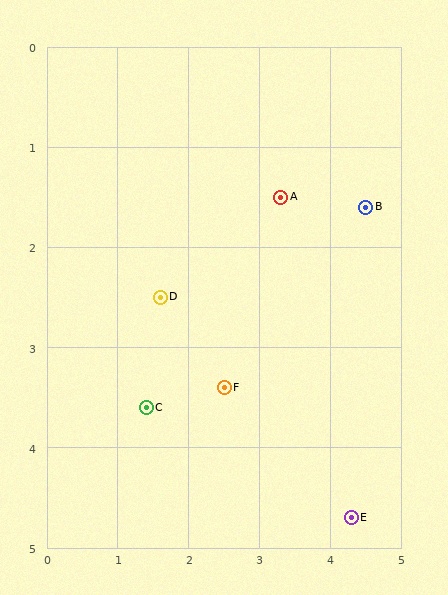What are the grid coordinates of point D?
Point D is at approximately (1.6, 2.5).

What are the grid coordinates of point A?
Point A is at approximately (3.3, 1.5).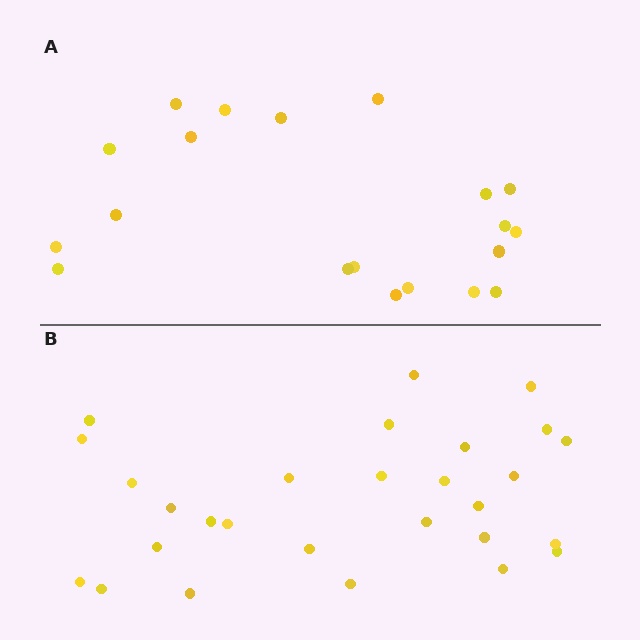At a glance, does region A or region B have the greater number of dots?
Region B (the bottom region) has more dots.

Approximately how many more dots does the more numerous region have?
Region B has roughly 8 or so more dots than region A.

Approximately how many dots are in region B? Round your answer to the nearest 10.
About 30 dots. (The exact count is 28, which rounds to 30.)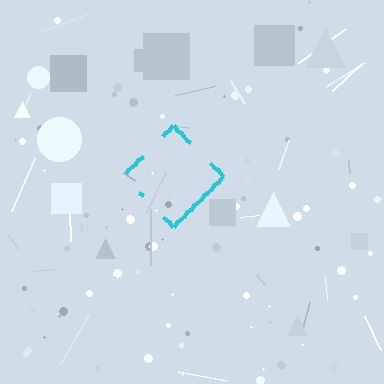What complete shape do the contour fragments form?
The contour fragments form a diamond.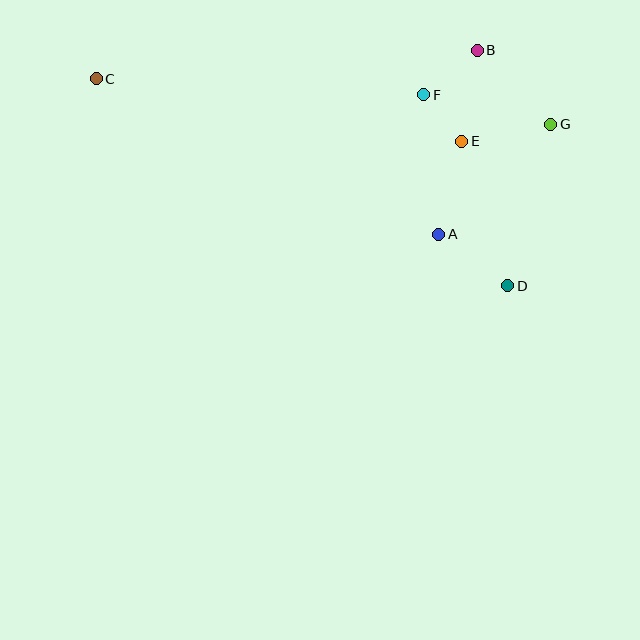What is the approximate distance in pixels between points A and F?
The distance between A and F is approximately 140 pixels.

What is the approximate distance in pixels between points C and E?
The distance between C and E is approximately 371 pixels.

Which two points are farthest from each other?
Points C and D are farthest from each other.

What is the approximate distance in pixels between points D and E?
The distance between D and E is approximately 151 pixels.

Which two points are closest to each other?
Points E and F are closest to each other.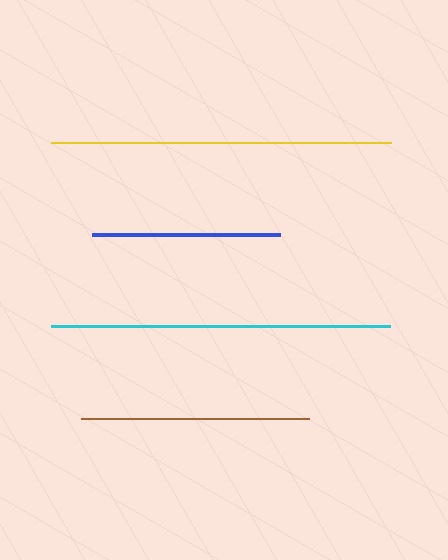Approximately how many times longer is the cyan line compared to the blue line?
The cyan line is approximately 1.8 times the length of the blue line.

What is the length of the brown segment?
The brown segment is approximately 228 pixels long.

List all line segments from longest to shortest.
From longest to shortest: yellow, cyan, brown, blue.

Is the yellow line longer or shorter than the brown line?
The yellow line is longer than the brown line.